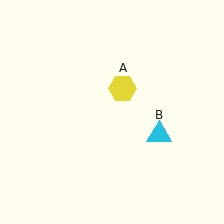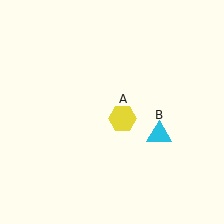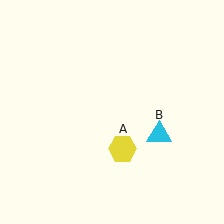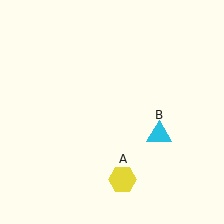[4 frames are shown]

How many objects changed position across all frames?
1 object changed position: yellow hexagon (object A).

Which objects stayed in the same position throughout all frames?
Cyan triangle (object B) remained stationary.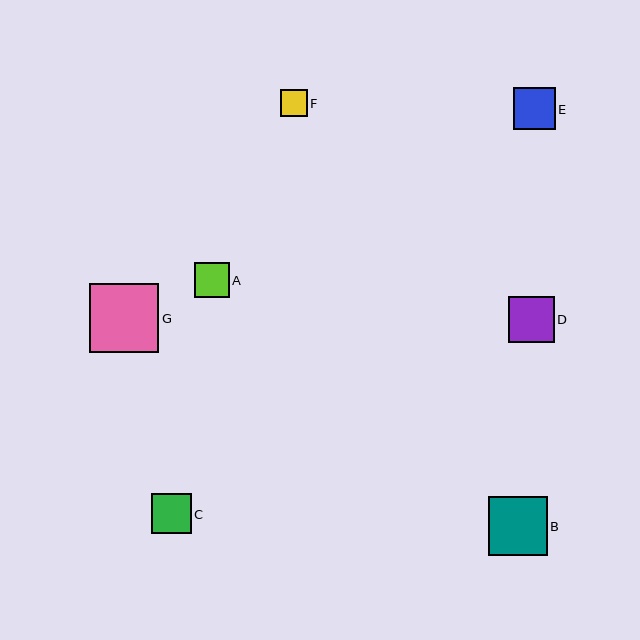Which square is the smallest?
Square F is the smallest with a size of approximately 27 pixels.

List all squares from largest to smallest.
From largest to smallest: G, B, D, E, C, A, F.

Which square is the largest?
Square G is the largest with a size of approximately 69 pixels.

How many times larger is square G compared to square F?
Square G is approximately 2.6 times the size of square F.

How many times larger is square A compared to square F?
Square A is approximately 1.3 times the size of square F.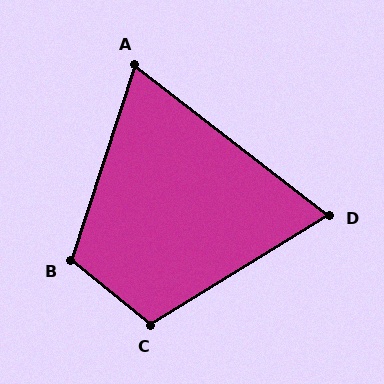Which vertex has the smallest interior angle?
D, at approximately 69 degrees.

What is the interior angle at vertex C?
Approximately 110 degrees (obtuse).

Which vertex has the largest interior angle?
B, at approximately 111 degrees.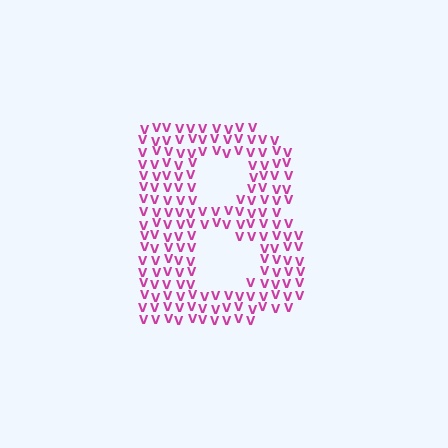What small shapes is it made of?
It is made of small letter V's.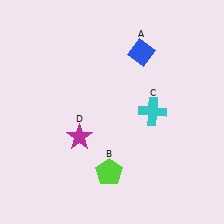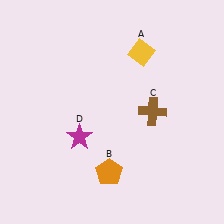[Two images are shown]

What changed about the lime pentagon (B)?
In Image 1, B is lime. In Image 2, it changed to orange.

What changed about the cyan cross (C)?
In Image 1, C is cyan. In Image 2, it changed to brown.